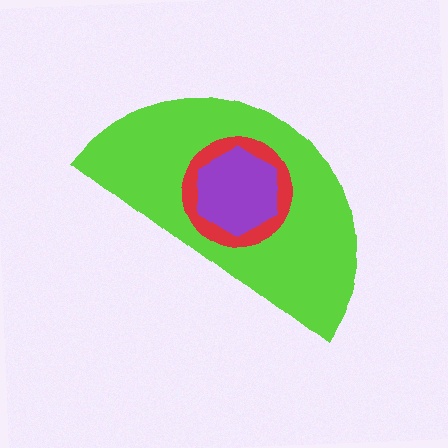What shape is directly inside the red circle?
The purple hexagon.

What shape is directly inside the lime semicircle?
The red circle.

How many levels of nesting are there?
3.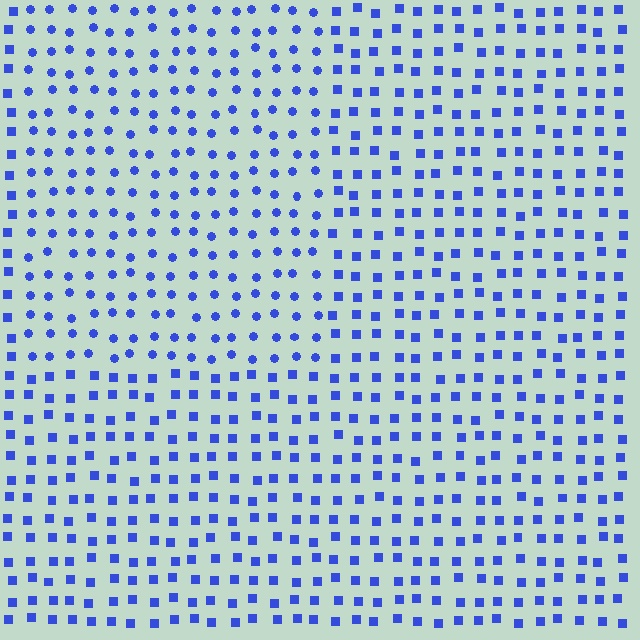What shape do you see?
I see a rectangle.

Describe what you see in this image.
The image is filled with small blue elements arranged in a uniform grid. A rectangle-shaped region contains circles, while the surrounding area contains squares. The boundary is defined purely by the change in element shape.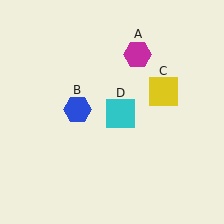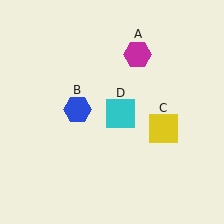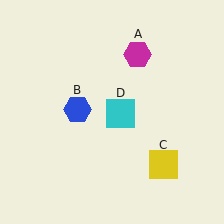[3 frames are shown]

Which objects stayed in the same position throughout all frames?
Magenta hexagon (object A) and blue hexagon (object B) and cyan square (object D) remained stationary.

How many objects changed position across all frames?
1 object changed position: yellow square (object C).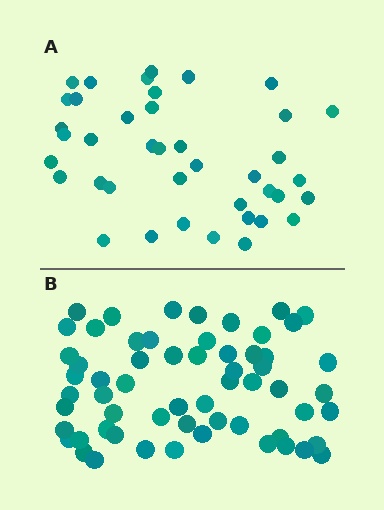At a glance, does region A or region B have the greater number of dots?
Region B (the bottom region) has more dots.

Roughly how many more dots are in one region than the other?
Region B has approximately 20 more dots than region A.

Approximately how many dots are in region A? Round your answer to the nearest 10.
About 40 dots.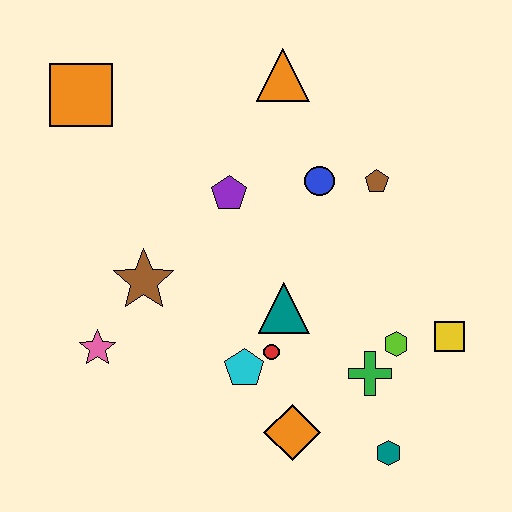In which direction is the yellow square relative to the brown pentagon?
The yellow square is below the brown pentagon.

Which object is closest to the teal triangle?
The red circle is closest to the teal triangle.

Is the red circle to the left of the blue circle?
Yes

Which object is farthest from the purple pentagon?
The teal hexagon is farthest from the purple pentagon.